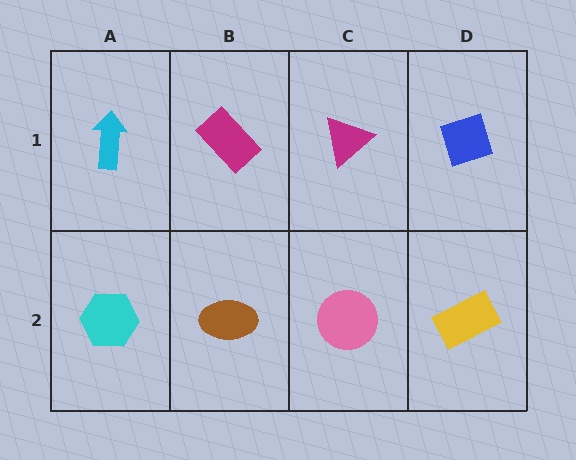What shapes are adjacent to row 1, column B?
A brown ellipse (row 2, column B), a cyan arrow (row 1, column A), a magenta triangle (row 1, column C).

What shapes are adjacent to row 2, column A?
A cyan arrow (row 1, column A), a brown ellipse (row 2, column B).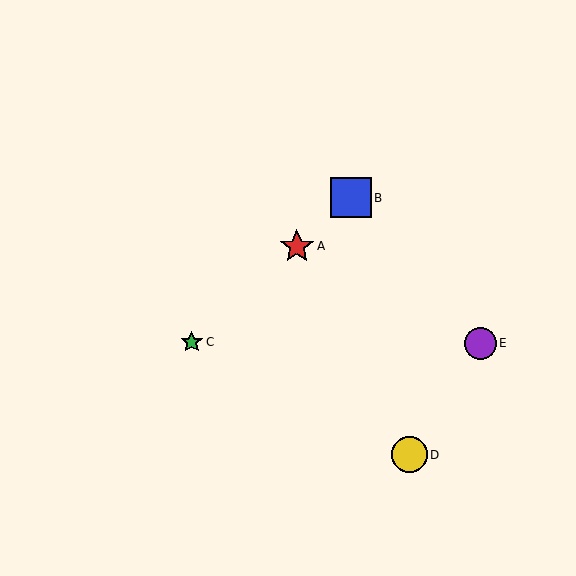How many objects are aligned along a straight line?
3 objects (A, B, C) are aligned along a straight line.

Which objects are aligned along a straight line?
Objects A, B, C are aligned along a straight line.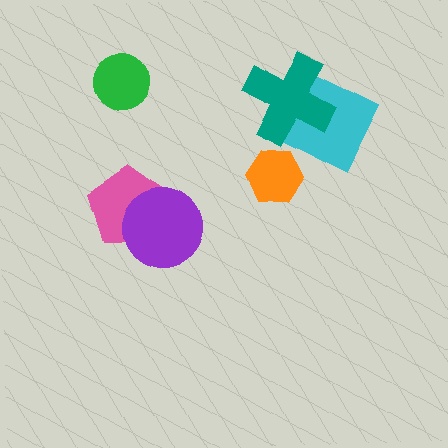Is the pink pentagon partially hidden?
Yes, it is partially covered by another shape.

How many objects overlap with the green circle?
0 objects overlap with the green circle.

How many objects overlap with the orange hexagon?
0 objects overlap with the orange hexagon.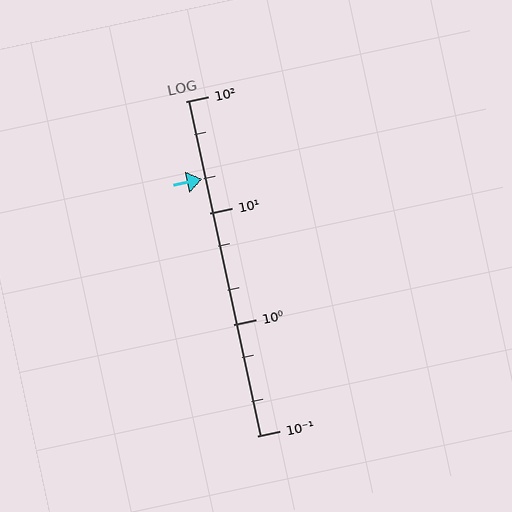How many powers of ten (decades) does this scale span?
The scale spans 3 decades, from 0.1 to 100.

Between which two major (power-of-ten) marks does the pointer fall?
The pointer is between 10 and 100.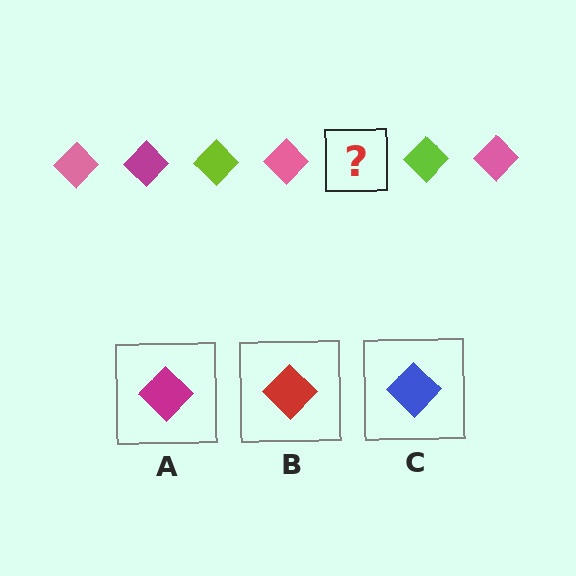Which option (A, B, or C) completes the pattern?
A.